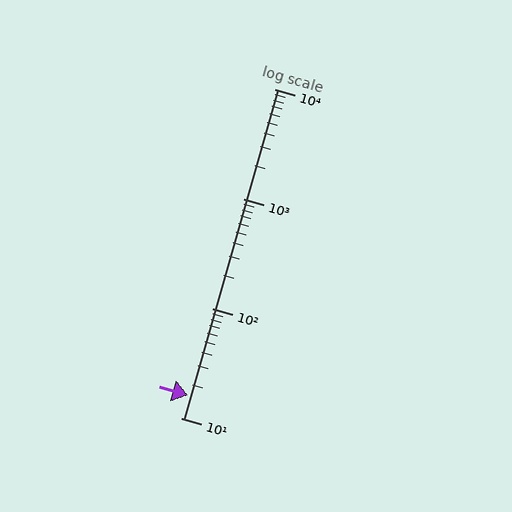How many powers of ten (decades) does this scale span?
The scale spans 3 decades, from 10 to 10000.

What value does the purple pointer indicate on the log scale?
The pointer indicates approximately 16.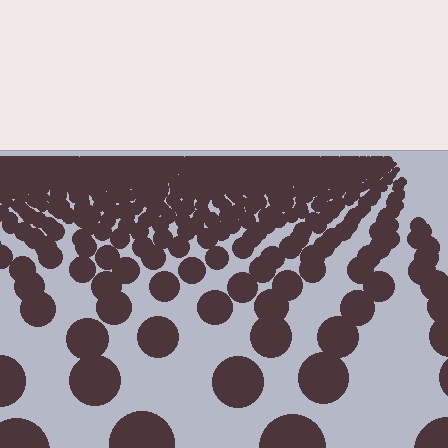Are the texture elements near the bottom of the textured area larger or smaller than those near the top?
Larger. Near the bottom, elements are closer to the viewer and appear at a bigger on-screen size.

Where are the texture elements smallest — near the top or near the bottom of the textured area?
Near the top.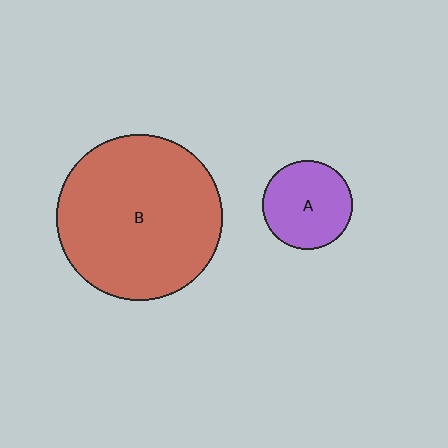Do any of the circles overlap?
No, none of the circles overlap.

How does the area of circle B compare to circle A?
Approximately 3.4 times.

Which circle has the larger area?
Circle B (red).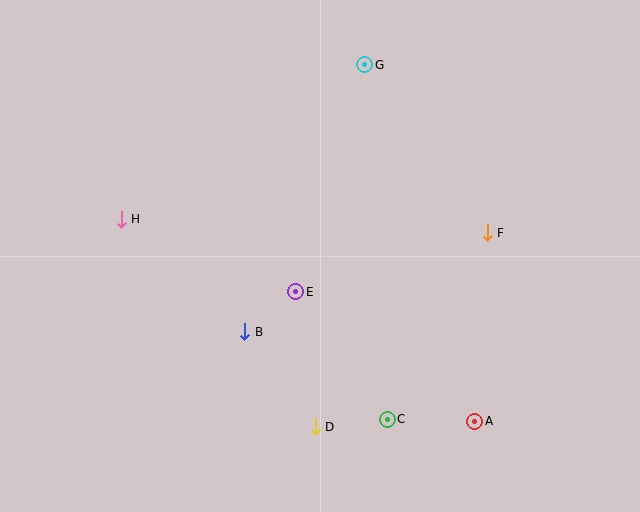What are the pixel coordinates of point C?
Point C is at (387, 419).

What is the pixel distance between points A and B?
The distance between A and B is 247 pixels.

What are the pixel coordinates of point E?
Point E is at (296, 292).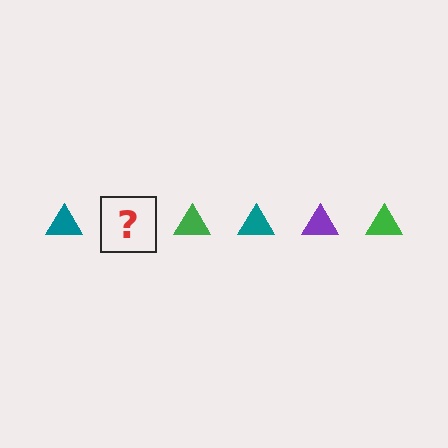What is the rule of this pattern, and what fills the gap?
The rule is that the pattern cycles through teal, purple, green triangles. The gap should be filled with a purple triangle.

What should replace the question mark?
The question mark should be replaced with a purple triangle.